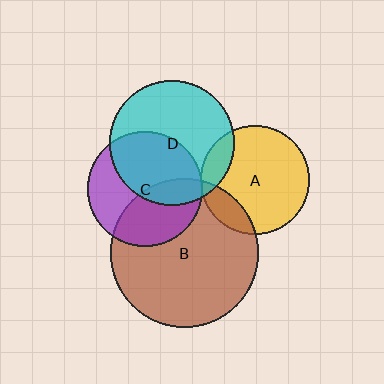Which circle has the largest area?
Circle B (brown).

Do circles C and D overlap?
Yes.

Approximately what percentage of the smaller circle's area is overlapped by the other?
Approximately 50%.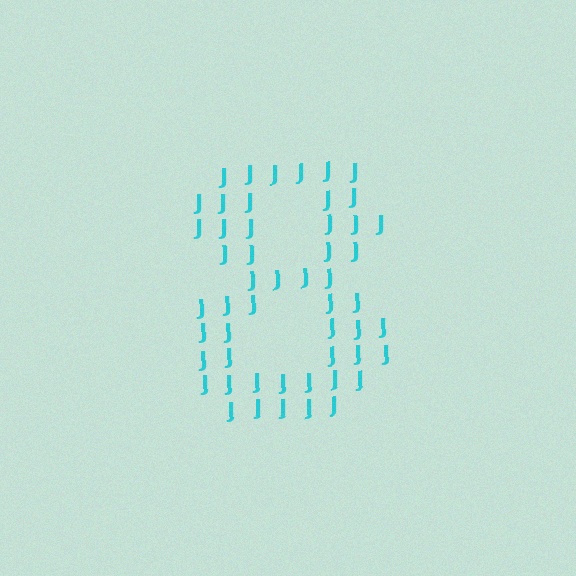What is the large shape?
The large shape is the digit 8.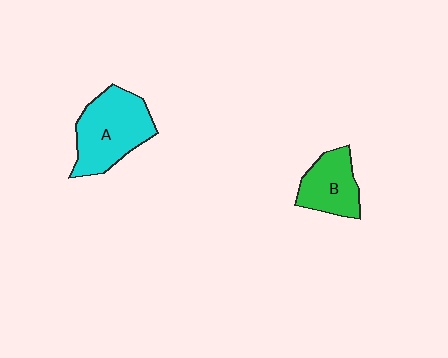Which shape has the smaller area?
Shape B (green).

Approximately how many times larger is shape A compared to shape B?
Approximately 1.5 times.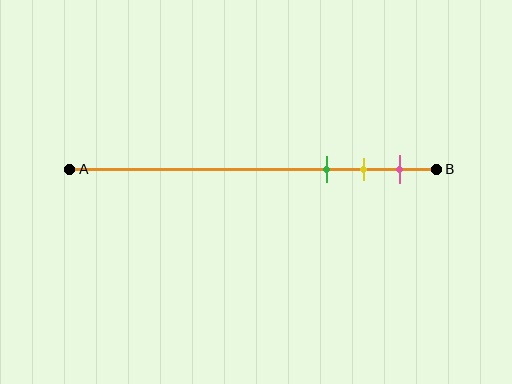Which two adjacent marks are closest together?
The yellow and pink marks are the closest adjacent pair.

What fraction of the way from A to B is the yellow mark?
The yellow mark is approximately 80% (0.8) of the way from A to B.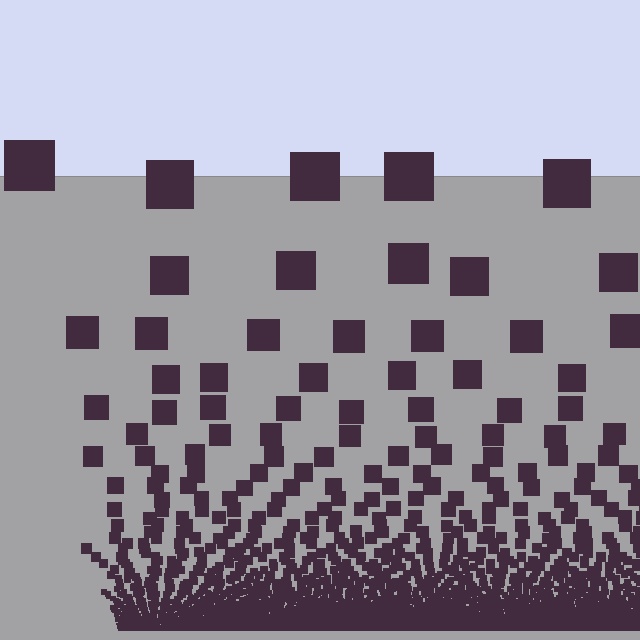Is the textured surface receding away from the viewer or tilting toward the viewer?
The surface appears to tilt toward the viewer. Texture elements get larger and sparser toward the top.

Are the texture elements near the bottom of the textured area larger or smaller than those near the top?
Smaller. The gradient is inverted — elements near the bottom are smaller and denser.